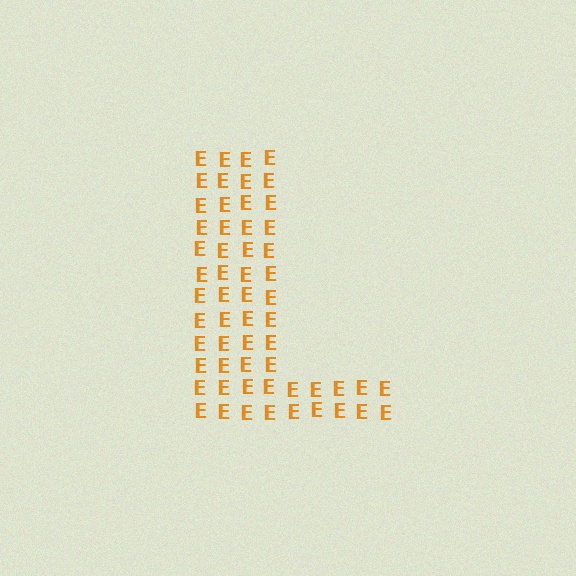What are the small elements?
The small elements are letter E's.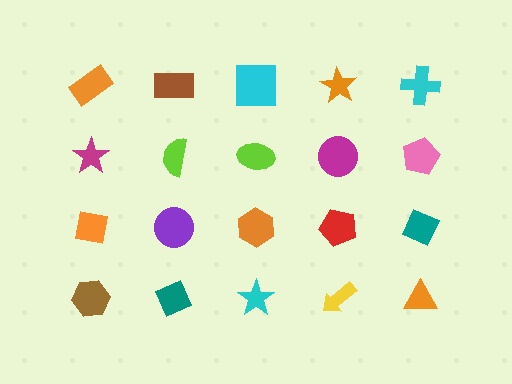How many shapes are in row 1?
5 shapes.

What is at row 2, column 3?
A lime ellipse.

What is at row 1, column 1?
An orange rectangle.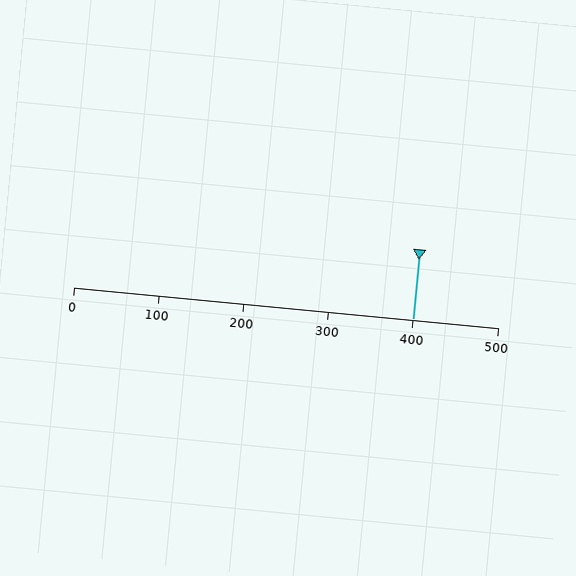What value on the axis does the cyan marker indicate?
The marker indicates approximately 400.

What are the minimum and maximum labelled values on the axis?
The axis runs from 0 to 500.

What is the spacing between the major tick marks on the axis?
The major ticks are spaced 100 apart.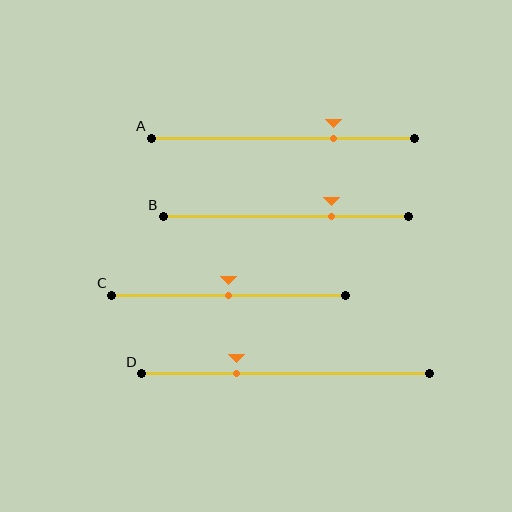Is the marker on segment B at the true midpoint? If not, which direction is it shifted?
No, the marker on segment B is shifted to the right by about 19% of the segment length.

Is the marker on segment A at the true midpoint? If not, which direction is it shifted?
No, the marker on segment A is shifted to the right by about 19% of the segment length.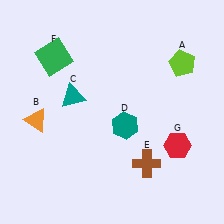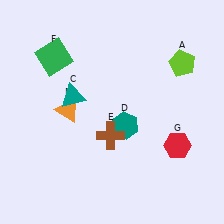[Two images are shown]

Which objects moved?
The objects that moved are: the orange triangle (B), the brown cross (E).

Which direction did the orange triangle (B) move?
The orange triangle (B) moved right.